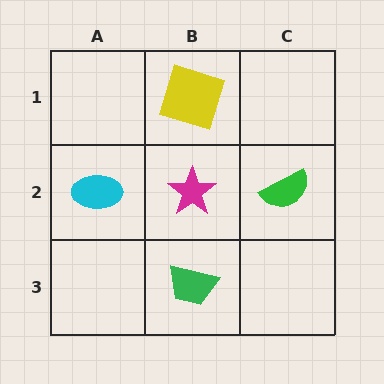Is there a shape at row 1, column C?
No, that cell is empty.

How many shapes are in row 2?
3 shapes.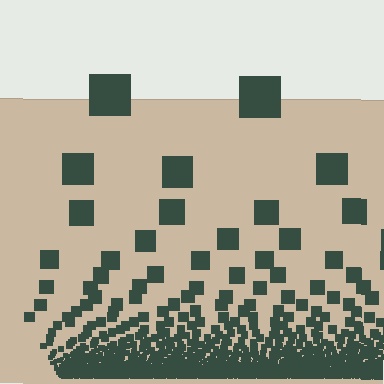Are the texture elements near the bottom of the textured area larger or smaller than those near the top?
Smaller. The gradient is inverted — elements near the bottom are smaller and denser.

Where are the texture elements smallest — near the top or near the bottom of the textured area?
Near the bottom.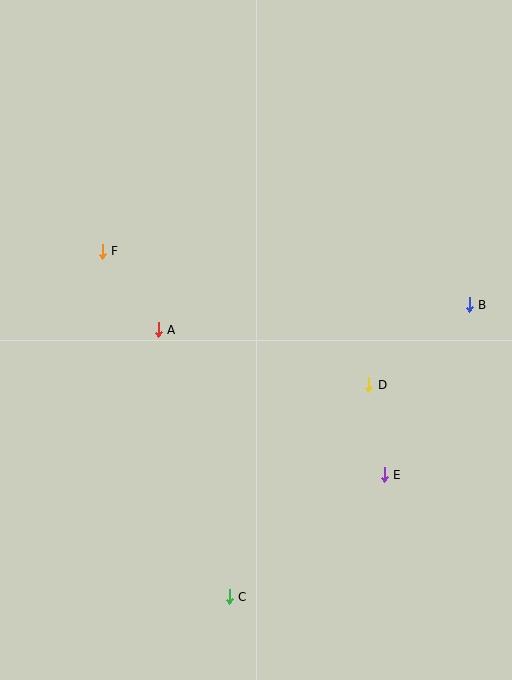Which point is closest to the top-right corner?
Point B is closest to the top-right corner.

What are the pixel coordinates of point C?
Point C is at (229, 597).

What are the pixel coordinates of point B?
Point B is at (469, 305).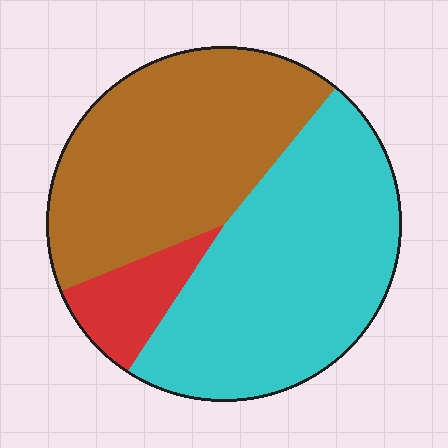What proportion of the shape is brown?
Brown covers 42% of the shape.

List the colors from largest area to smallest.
From largest to smallest: cyan, brown, red.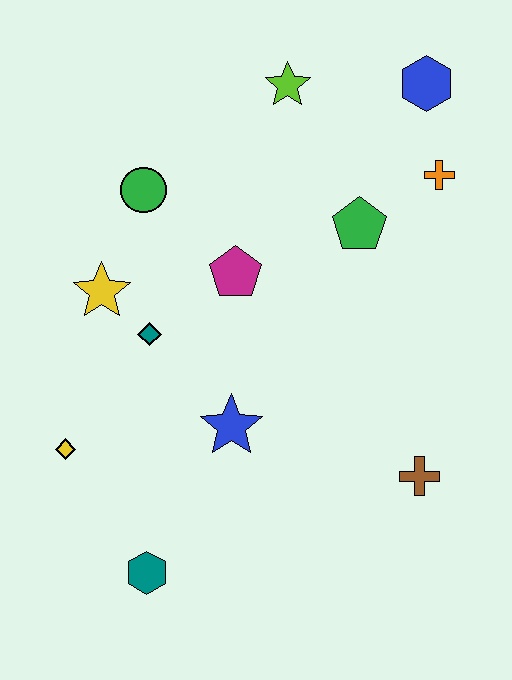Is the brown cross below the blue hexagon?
Yes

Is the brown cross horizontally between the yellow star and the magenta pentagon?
No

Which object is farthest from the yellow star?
The blue hexagon is farthest from the yellow star.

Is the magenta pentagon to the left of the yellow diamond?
No